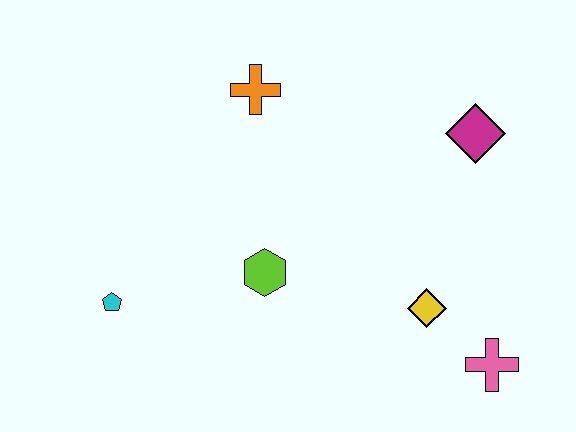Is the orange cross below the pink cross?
No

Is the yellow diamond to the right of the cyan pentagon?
Yes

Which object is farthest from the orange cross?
The pink cross is farthest from the orange cross.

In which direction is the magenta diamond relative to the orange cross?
The magenta diamond is to the right of the orange cross.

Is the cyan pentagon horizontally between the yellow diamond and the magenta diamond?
No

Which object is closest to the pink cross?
The yellow diamond is closest to the pink cross.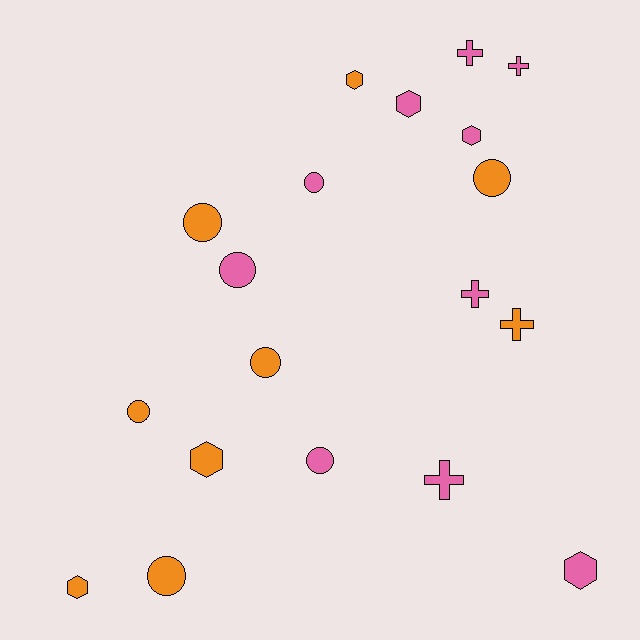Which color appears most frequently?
Pink, with 10 objects.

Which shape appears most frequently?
Circle, with 8 objects.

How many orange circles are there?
There are 5 orange circles.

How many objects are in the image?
There are 19 objects.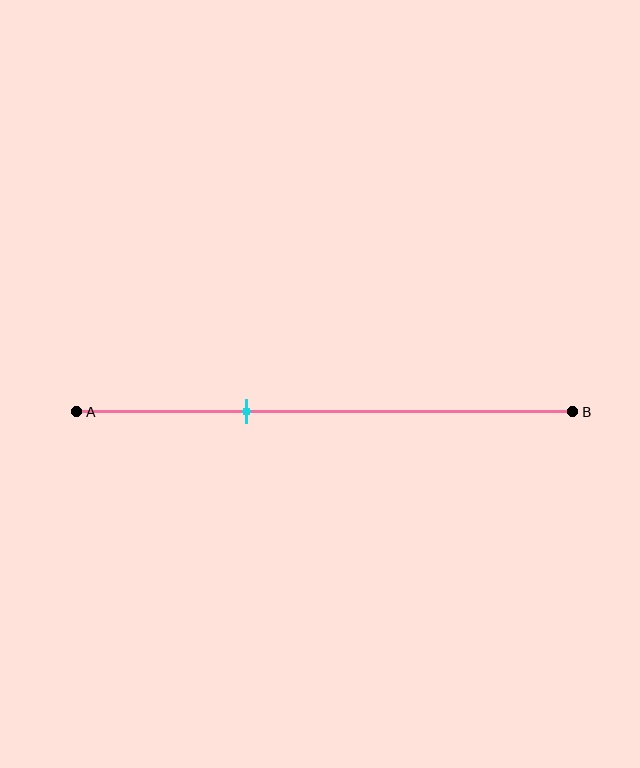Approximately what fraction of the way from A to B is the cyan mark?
The cyan mark is approximately 35% of the way from A to B.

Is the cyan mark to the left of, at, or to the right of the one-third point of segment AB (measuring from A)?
The cyan mark is approximately at the one-third point of segment AB.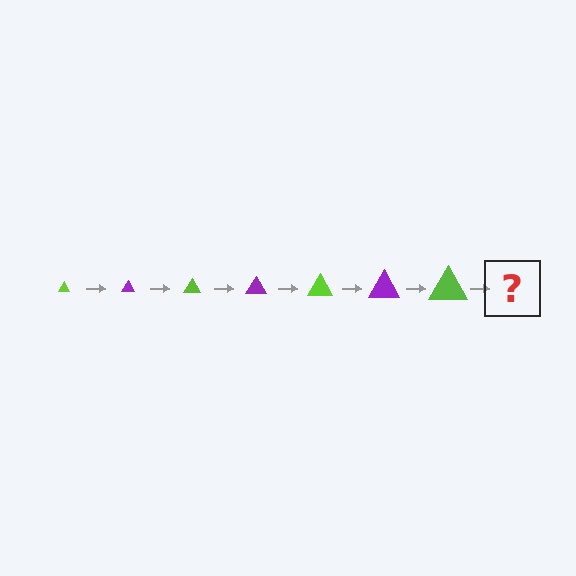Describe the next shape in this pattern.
It should be a purple triangle, larger than the previous one.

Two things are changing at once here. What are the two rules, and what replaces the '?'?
The two rules are that the triangle grows larger each step and the color cycles through lime and purple. The '?' should be a purple triangle, larger than the previous one.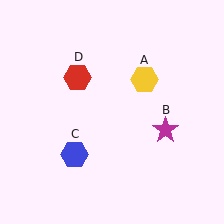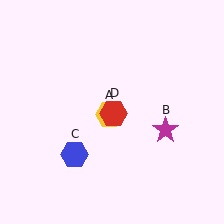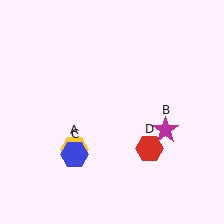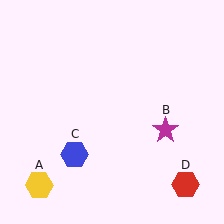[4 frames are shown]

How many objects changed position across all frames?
2 objects changed position: yellow hexagon (object A), red hexagon (object D).